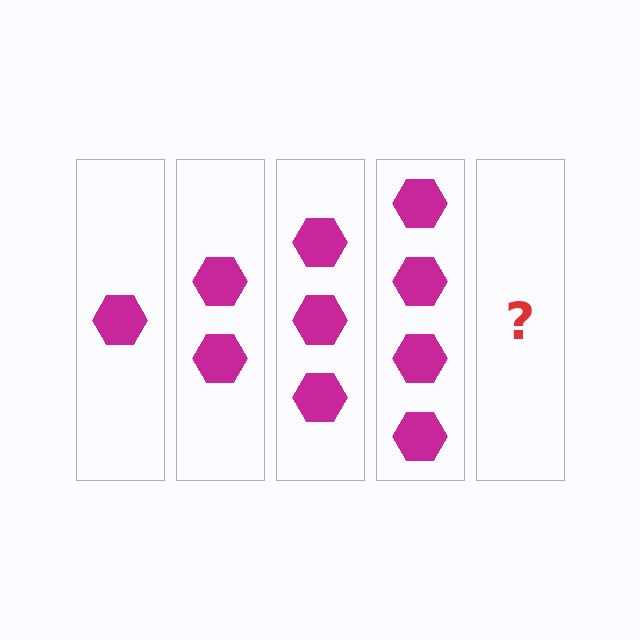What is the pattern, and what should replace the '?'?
The pattern is that each step adds one more hexagon. The '?' should be 5 hexagons.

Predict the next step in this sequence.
The next step is 5 hexagons.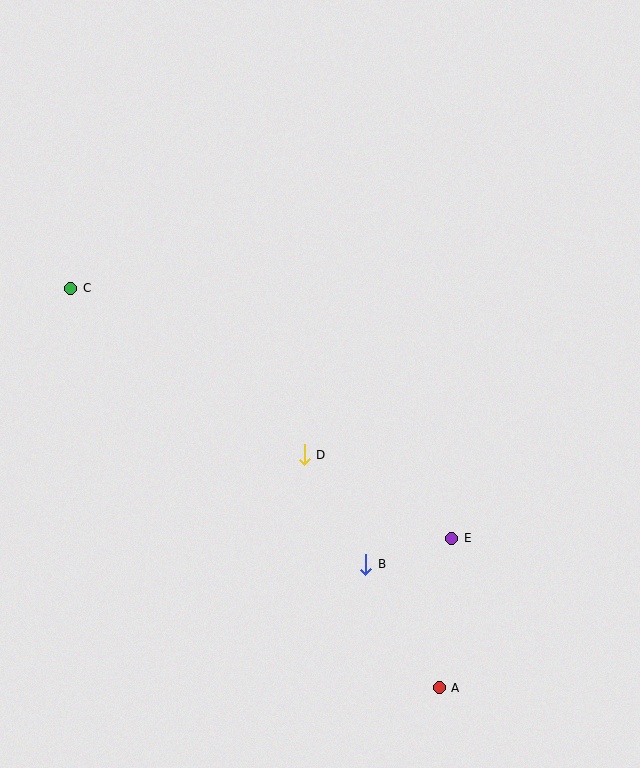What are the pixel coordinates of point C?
Point C is at (71, 288).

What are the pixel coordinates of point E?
Point E is at (452, 538).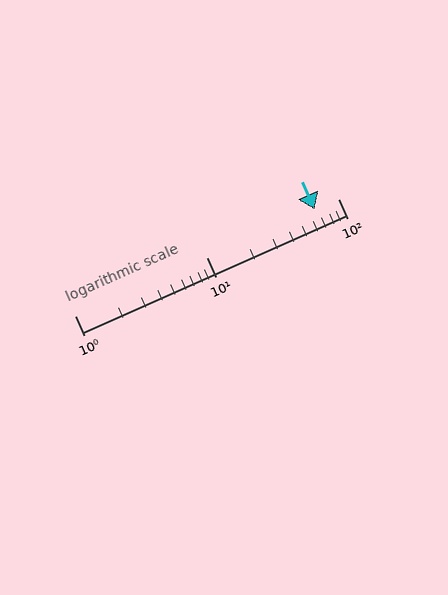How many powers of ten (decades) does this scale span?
The scale spans 2 decades, from 1 to 100.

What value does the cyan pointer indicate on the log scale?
The pointer indicates approximately 67.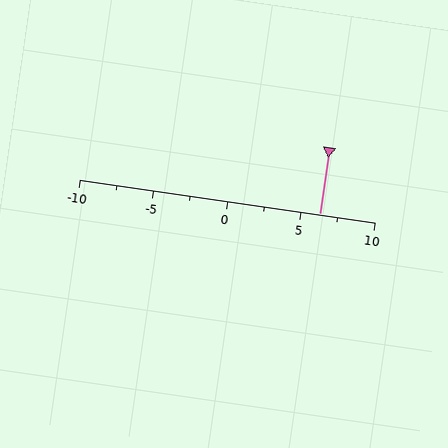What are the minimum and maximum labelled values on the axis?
The axis runs from -10 to 10.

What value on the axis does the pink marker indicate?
The marker indicates approximately 6.2.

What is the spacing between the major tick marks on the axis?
The major ticks are spaced 5 apart.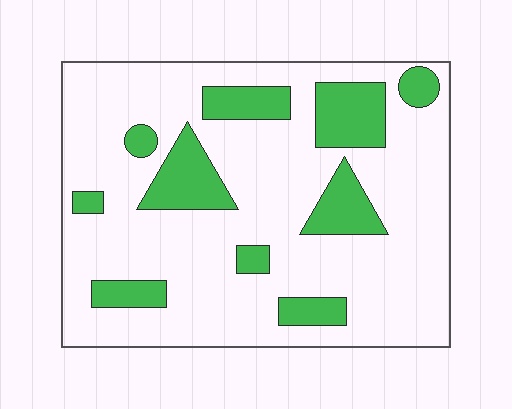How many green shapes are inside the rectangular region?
10.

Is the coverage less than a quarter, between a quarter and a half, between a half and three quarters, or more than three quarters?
Less than a quarter.